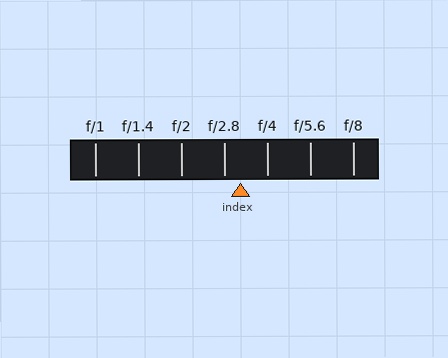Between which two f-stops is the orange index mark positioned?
The index mark is between f/2.8 and f/4.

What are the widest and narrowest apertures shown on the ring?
The widest aperture shown is f/1 and the narrowest is f/8.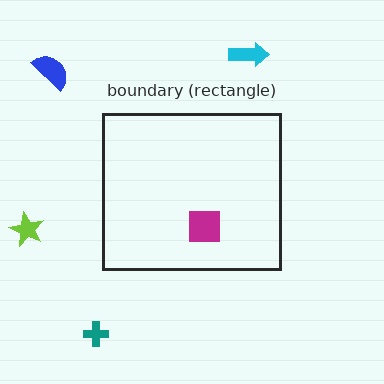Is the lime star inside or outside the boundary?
Outside.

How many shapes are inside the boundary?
1 inside, 4 outside.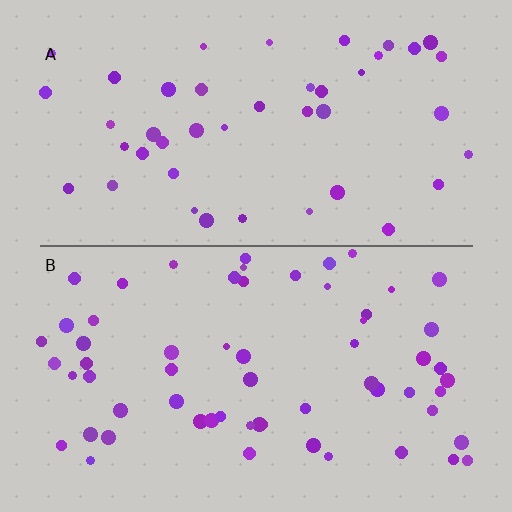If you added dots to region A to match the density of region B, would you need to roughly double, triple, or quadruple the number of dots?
Approximately double.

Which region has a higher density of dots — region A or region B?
B (the bottom).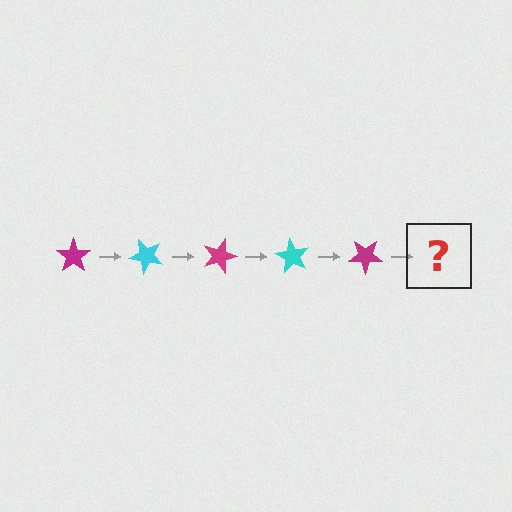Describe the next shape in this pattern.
It should be a cyan star, rotated 225 degrees from the start.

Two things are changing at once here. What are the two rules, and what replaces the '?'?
The two rules are that it rotates 45 degrees each step and the color cycles through magenta and cyan. The '?' should be a cyan star, rotated 225 degrees from the start.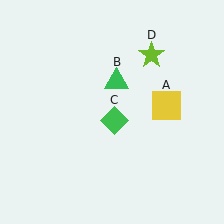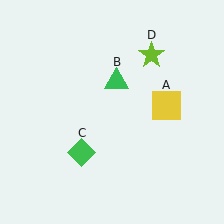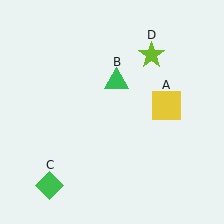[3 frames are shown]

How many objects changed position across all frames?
1 object changed position: green diamond (object C).